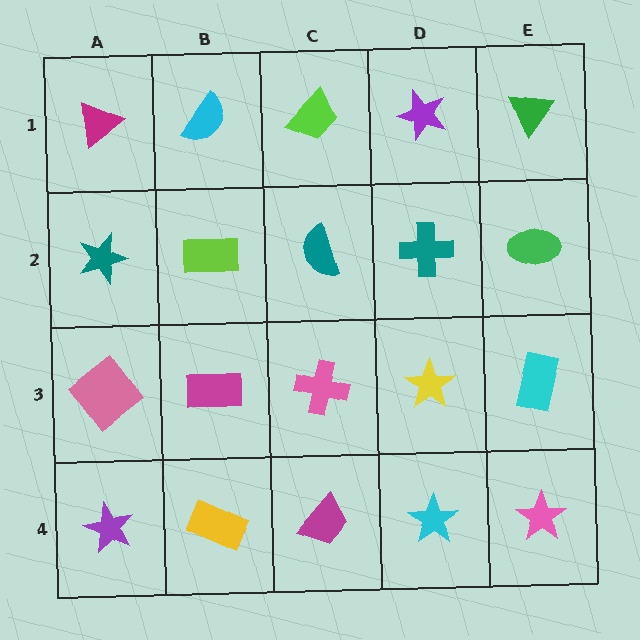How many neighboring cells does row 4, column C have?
3.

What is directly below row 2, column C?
A pink cross.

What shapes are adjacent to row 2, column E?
A green triangle (row 1, column E), a cyan rectangle (row 3, column E), a teal cross (row 2, column D).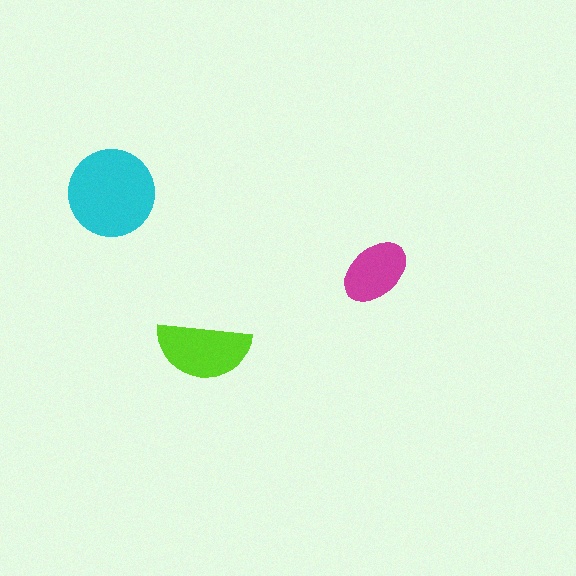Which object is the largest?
The cyan circle.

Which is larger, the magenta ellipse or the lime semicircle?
The lime semicircle.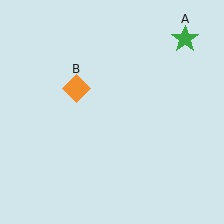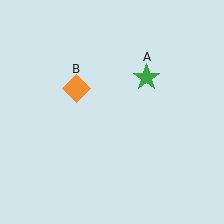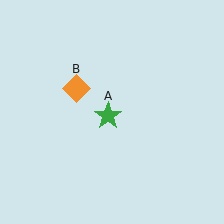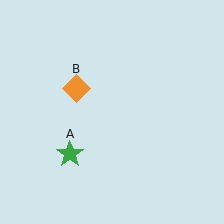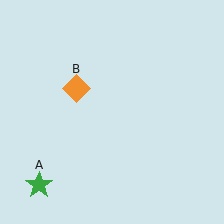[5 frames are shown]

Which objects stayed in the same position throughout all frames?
Orange diamond (object B) remained stationary.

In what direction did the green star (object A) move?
The green star (object A) moved down and to the left.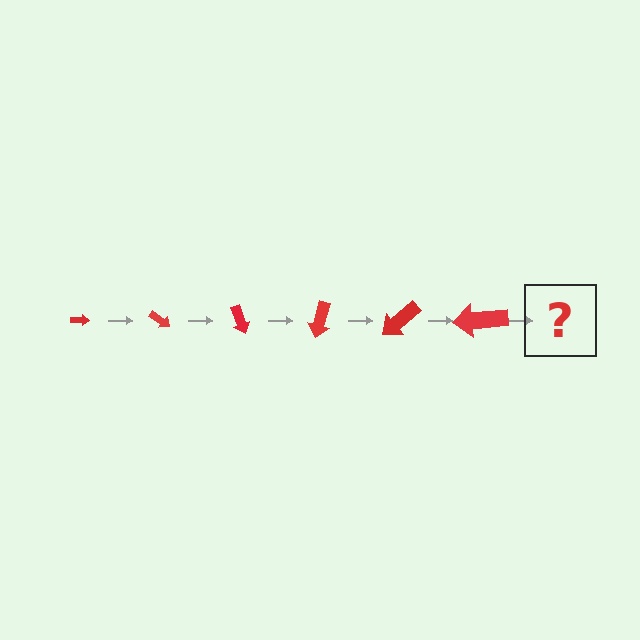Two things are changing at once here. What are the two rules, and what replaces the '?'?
The two rules are that the arrow grows larger each step and it rotates 35 degrees each step. The '?' should be an arrow, larger than the previous one and rotated 210 degrees from the start.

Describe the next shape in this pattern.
It should be an arrow, larger than the previous one and rotated 210 degrees from the start.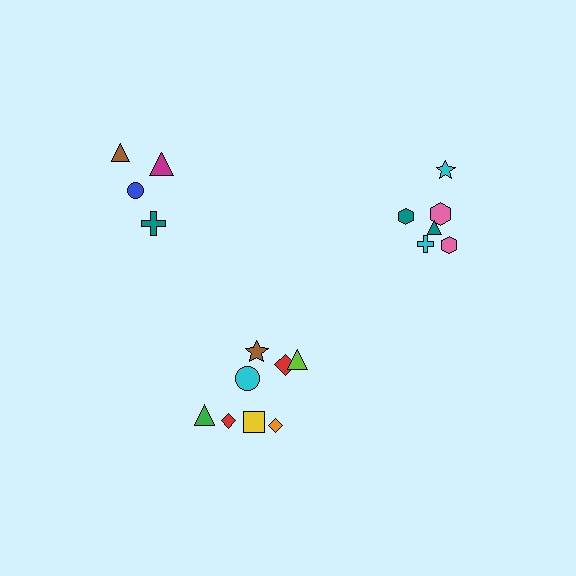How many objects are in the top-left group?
There are 4 objects.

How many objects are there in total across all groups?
There are 18 objects.